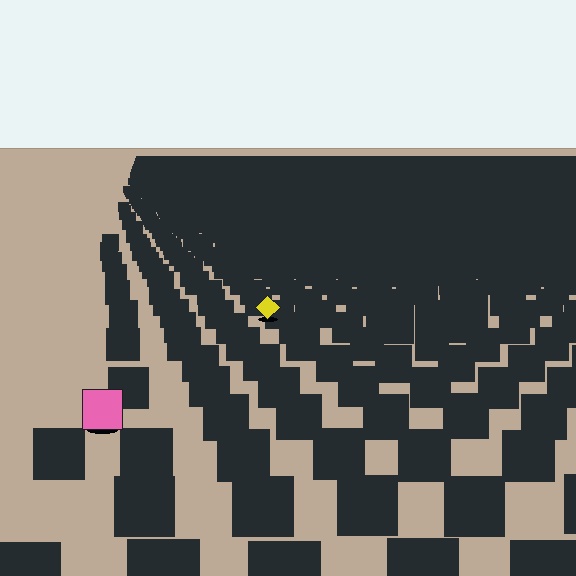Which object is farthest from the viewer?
The yellow diamond is farthest from the viewer. It appears smaller and the ground texture around it is denser.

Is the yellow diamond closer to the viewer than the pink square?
No. The pink square is closer — you can tell from the texture gradient: the ground texture is coarser near it.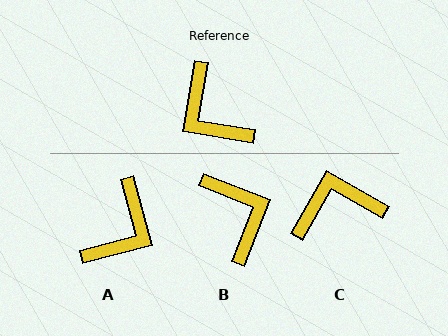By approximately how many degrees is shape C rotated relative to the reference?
Approximately 110 degrees clockwise.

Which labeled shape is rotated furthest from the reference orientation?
B, about 168 degrees away.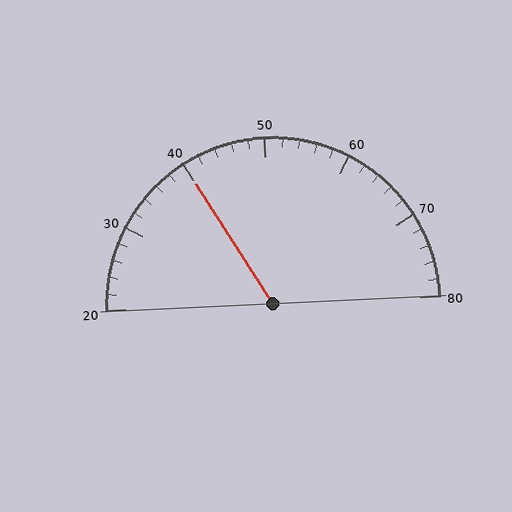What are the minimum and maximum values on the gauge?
The gauge ranges from 20 to 80.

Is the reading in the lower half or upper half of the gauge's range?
The reading is in the lower half of the range (20 to 80).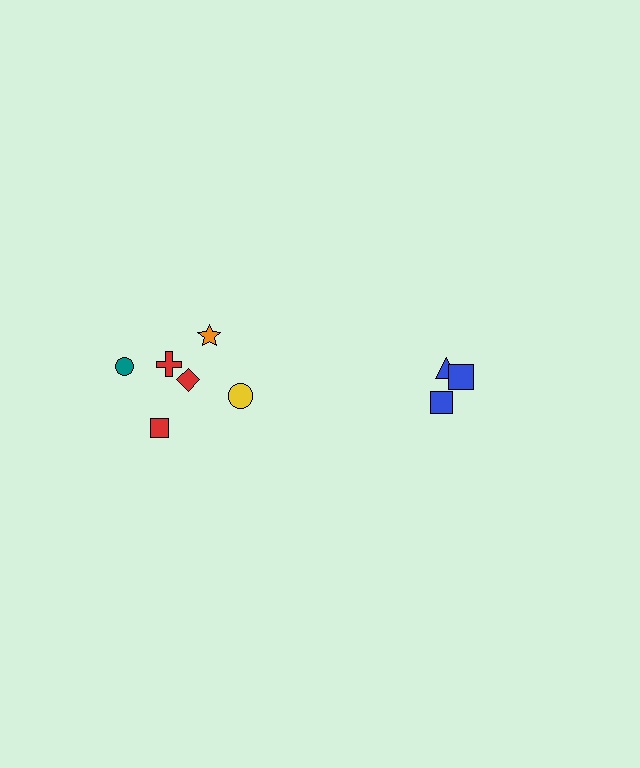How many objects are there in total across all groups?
There are 9 objects.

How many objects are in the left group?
There are 6 objects.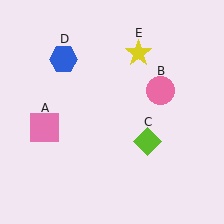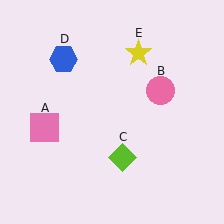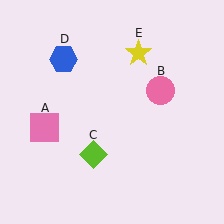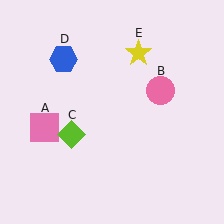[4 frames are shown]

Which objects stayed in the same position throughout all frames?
Pink square (object A) and pink circle (object B) and blue hexagon (object D) and yellow star (object E) remained stationary.